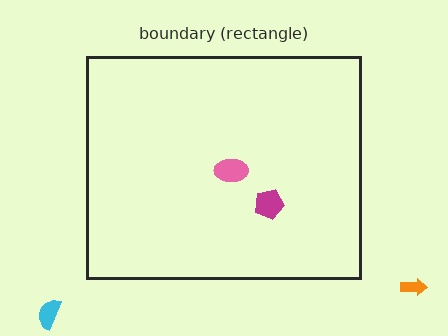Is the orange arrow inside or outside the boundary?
Outside.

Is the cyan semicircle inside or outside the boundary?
Outside.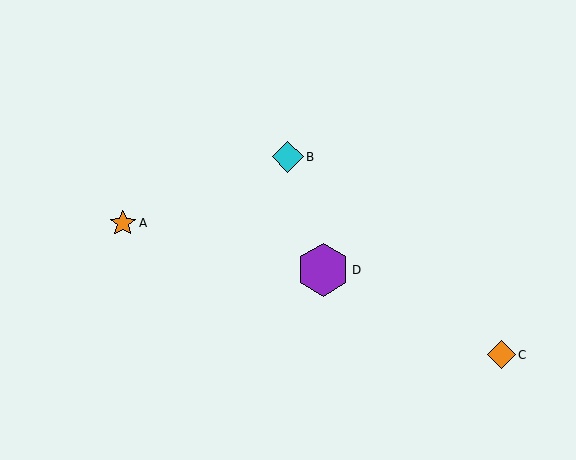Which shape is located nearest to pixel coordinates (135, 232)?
The orange star (labeled A) at (123, 223) is nearest to that location.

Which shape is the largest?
The purple hexagon (labeled D) is the largest.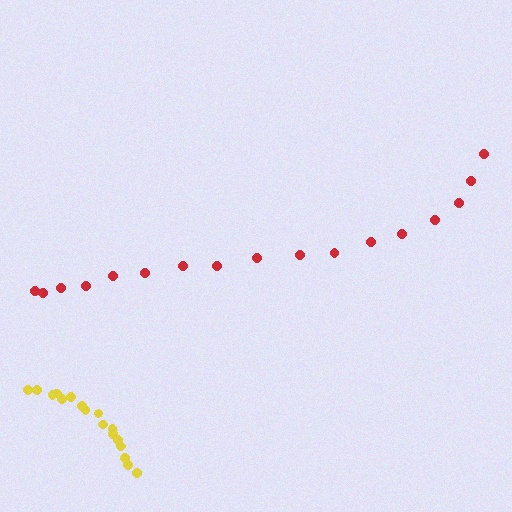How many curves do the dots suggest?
There are 2 distinct paths.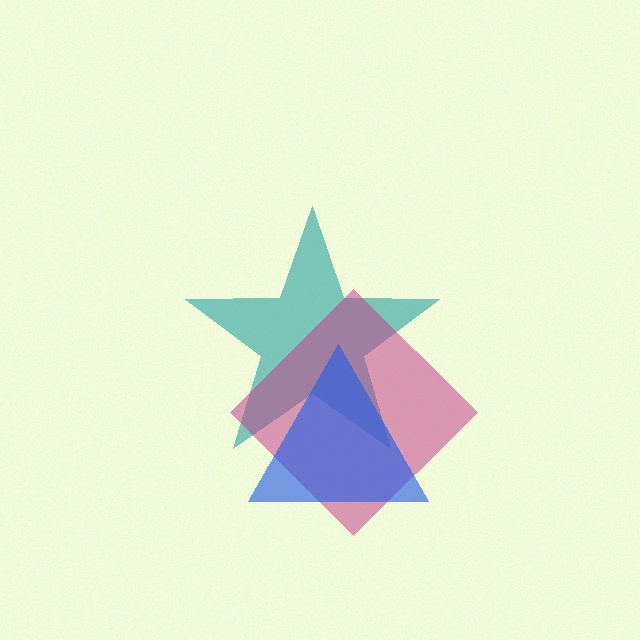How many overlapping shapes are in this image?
There are 3 overlapping shapes in the image.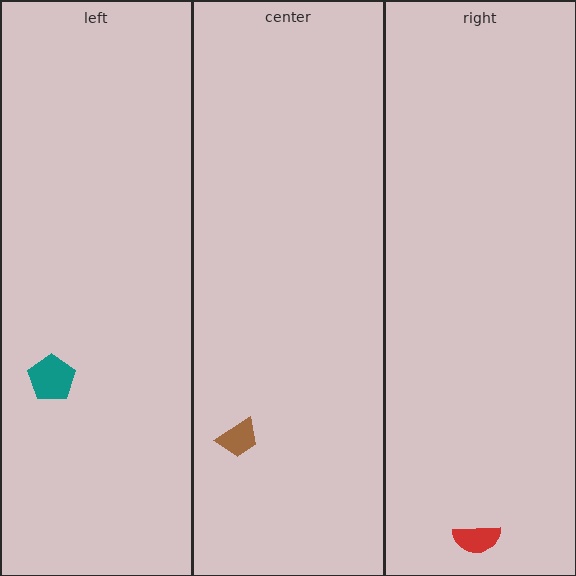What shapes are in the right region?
The red semicircle.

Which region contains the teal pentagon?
The left region.